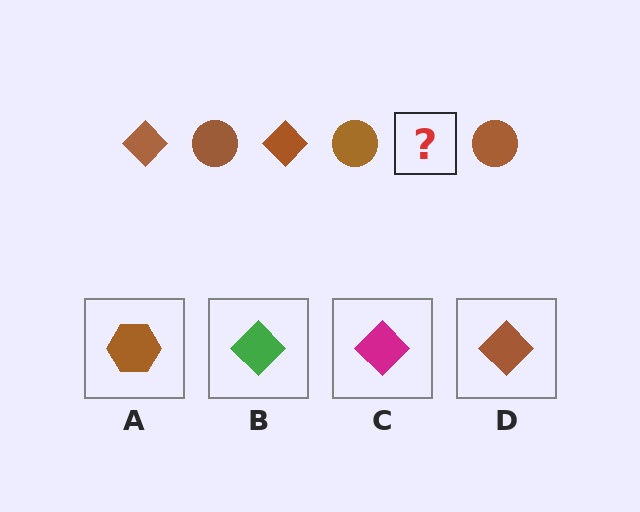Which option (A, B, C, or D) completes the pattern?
D.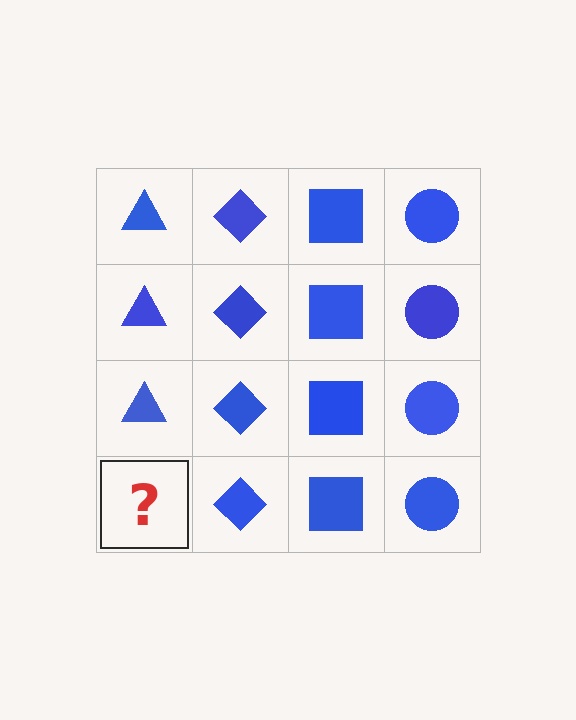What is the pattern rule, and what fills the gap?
The rule is that each column has a consistent shape. The gap should be filled with a blue triangle.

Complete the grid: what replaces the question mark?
The question mark should be replaced with a blue triangle.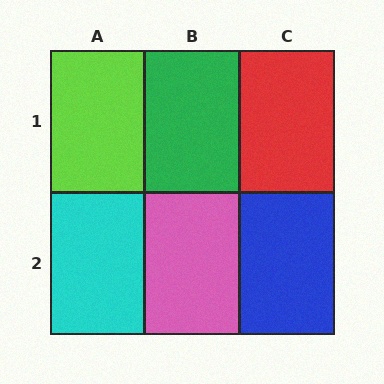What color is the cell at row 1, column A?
Lime.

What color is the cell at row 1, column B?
Green.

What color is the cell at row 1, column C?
Red.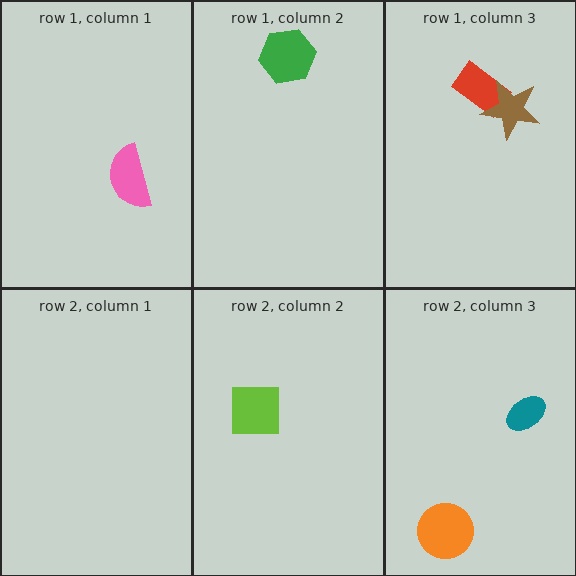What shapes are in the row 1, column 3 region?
The red rectangle, the brown star.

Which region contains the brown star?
The row 1, column 3 region.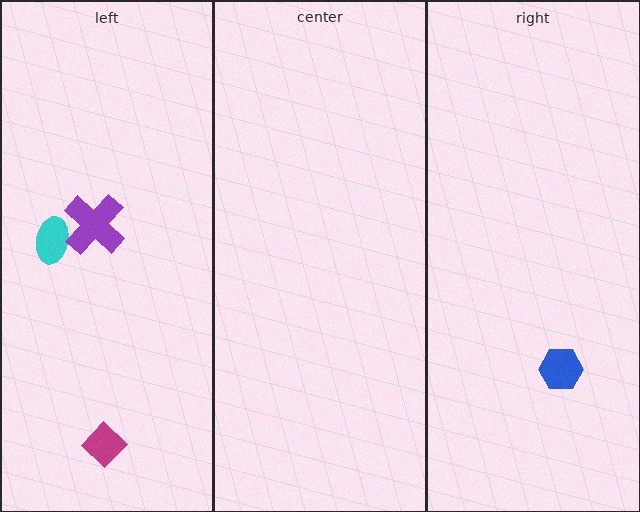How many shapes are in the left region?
3.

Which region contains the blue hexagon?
The right region.